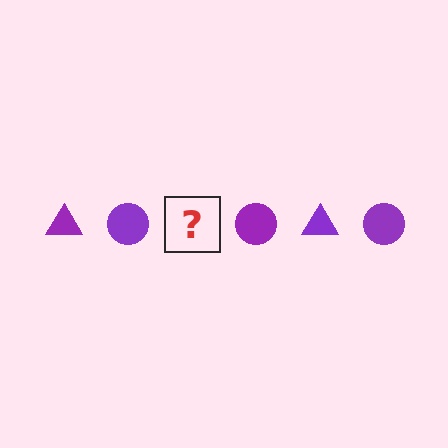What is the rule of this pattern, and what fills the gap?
The rule is that the pattern cycles through triangle, circle shapes in purple. The gap should be filled with a purple triangle.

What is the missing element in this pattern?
The missing element is a purple triangle.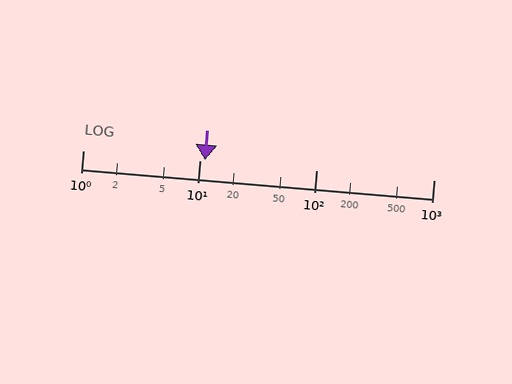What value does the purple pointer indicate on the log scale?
The pointer indicates approximately 11.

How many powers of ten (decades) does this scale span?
The scale spans 3 decades, from 1 to 1000.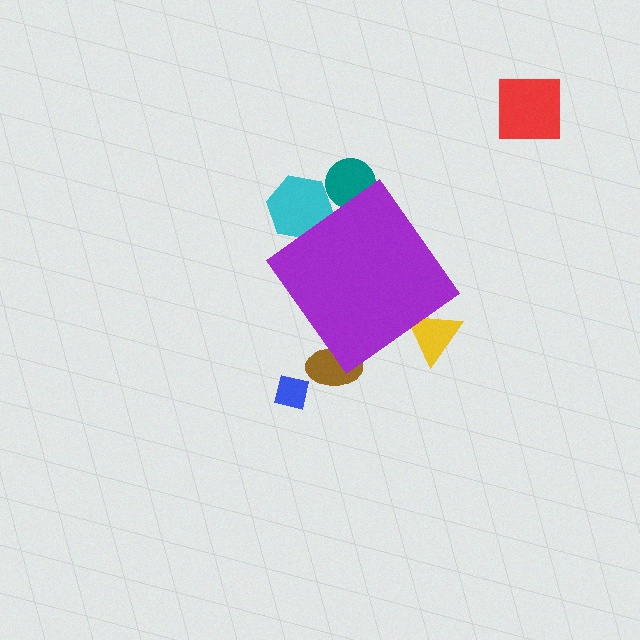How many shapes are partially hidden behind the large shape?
4 shapes are partially hidden.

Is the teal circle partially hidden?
Yes, the teal circle is partially hidden behind the purple diamond.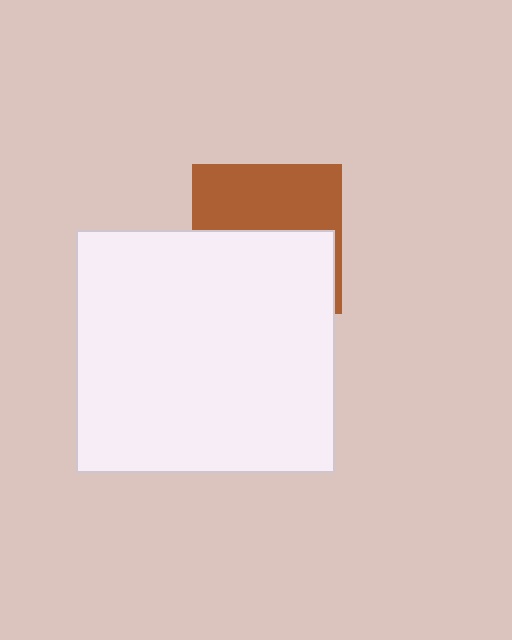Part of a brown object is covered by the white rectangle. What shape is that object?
It is a square.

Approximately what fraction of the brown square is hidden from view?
Roughly 54% of the brown square is hidden behind the white rectangle.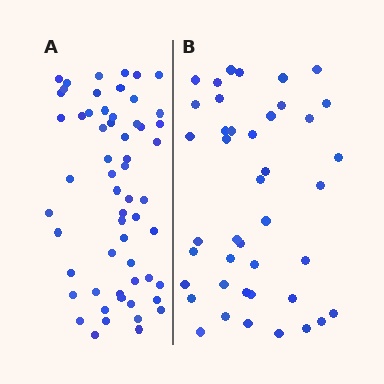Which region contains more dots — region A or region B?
Region A (the left region) has more dots.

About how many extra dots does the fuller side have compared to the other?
Region A has approximately 15 more dots than region B.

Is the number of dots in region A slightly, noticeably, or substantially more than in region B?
Region A has noticeably more, but not dramatically so. The ratio is roughly 1.4 to 1.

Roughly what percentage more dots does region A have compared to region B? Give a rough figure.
About 40% more.